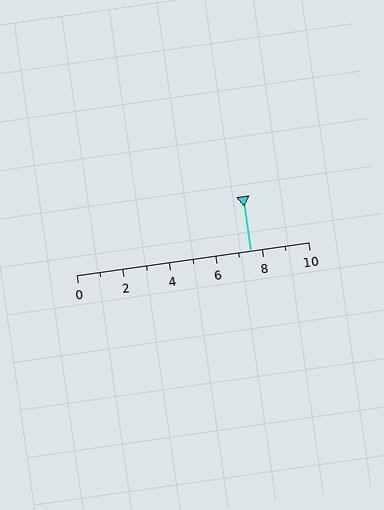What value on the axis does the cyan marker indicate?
The marker indicates approximately 7.5.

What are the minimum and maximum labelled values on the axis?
The axis runs from 0 to 10.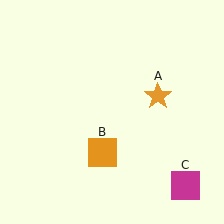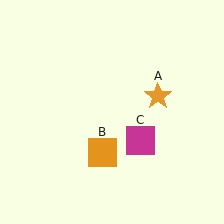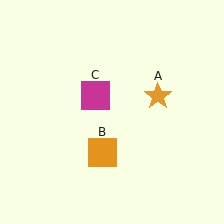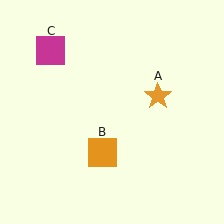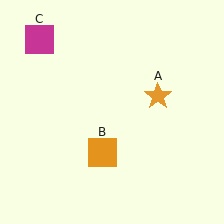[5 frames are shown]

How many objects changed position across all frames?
1 object changed position: magenta square (object C).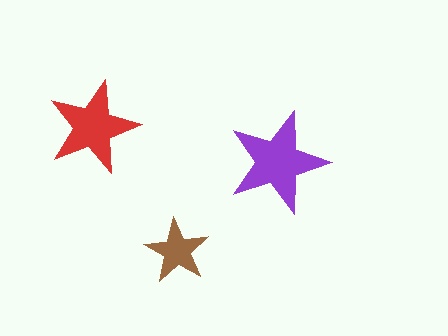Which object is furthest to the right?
The purple star is rightmost.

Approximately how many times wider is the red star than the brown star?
About 1.5 times wider.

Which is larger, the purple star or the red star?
The purple one.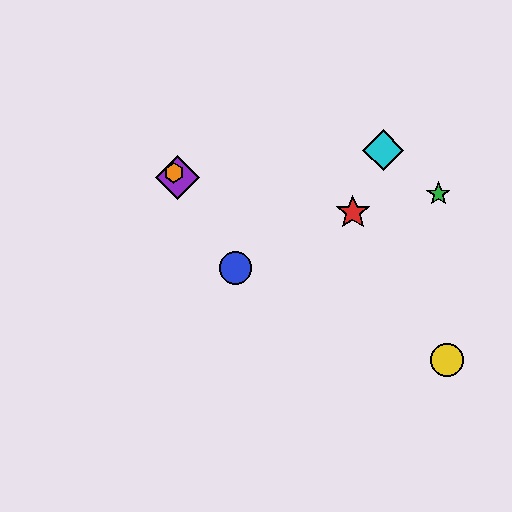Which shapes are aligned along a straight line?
The blue circle, the purple diamond, the orange hexagon are aligned along a straight line.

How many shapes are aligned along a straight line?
3 shapes (the blue circle, the purple diamond, the orange hexagon) are aligned along a straight line.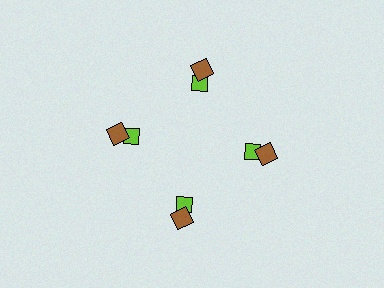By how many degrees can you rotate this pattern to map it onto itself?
The pattern maps onto itself every 90 degrees of rotation.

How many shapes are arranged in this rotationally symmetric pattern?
There are 8 shapes, arranged in 4 groups of 2.